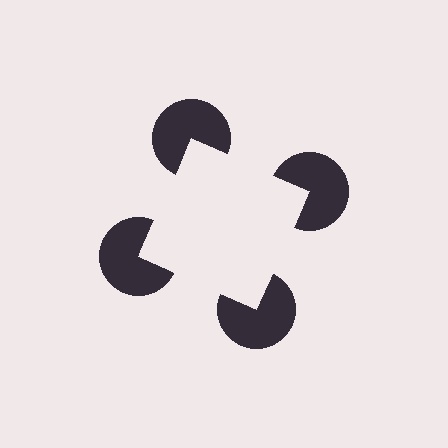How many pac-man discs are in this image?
There are 4 — one at each vertex of the illusory square.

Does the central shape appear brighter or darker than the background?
It typically appears slightly brighter than the background, even though no actual brightness change is drawn.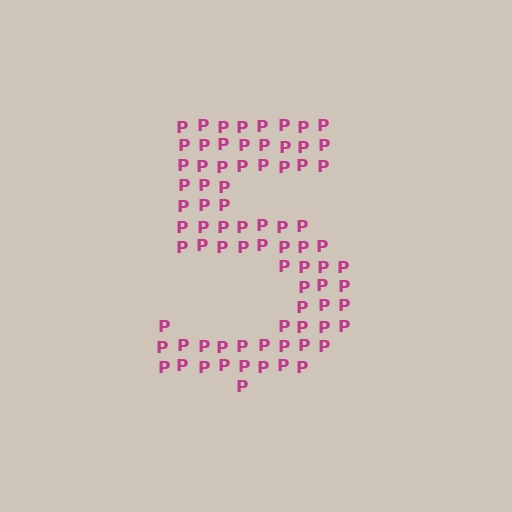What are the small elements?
The small elements are letter P's.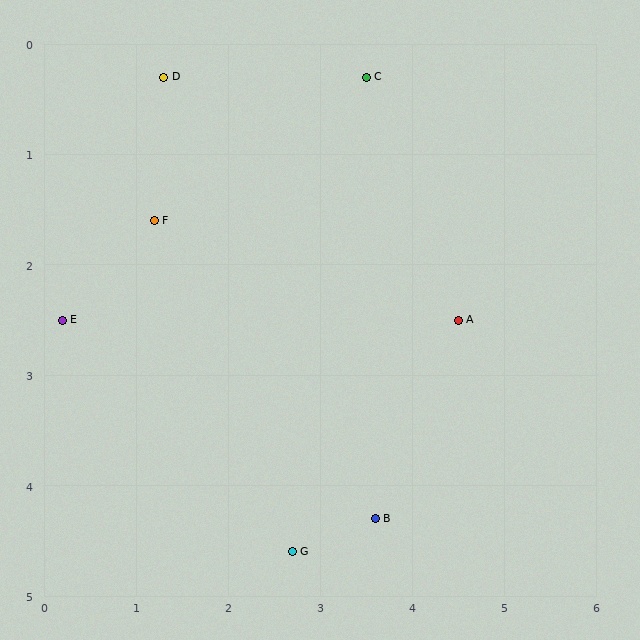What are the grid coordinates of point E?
Point E is at approximately (0.2, 2.5).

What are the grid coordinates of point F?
Point F is at approximately (1.2, 1.6).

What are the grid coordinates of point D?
Point D is at approximately (1.3, 0.3).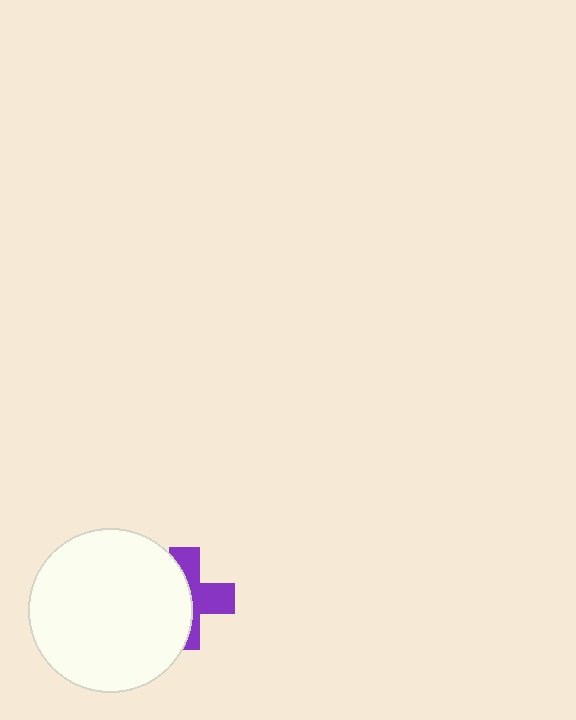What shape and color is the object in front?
The object in front is a white circle.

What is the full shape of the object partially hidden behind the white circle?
The partially hidden object is a purple cross.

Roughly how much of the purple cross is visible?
About half of it is visible (roughly 46%).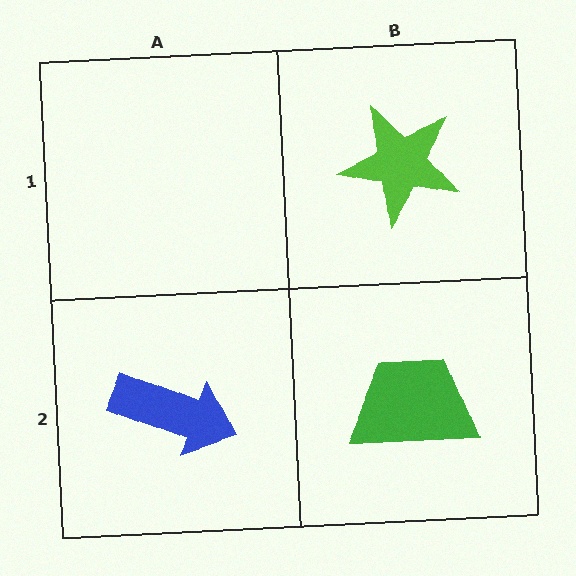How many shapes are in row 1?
1 shape.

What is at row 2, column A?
A blue arrow.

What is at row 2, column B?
A green trapezoid.